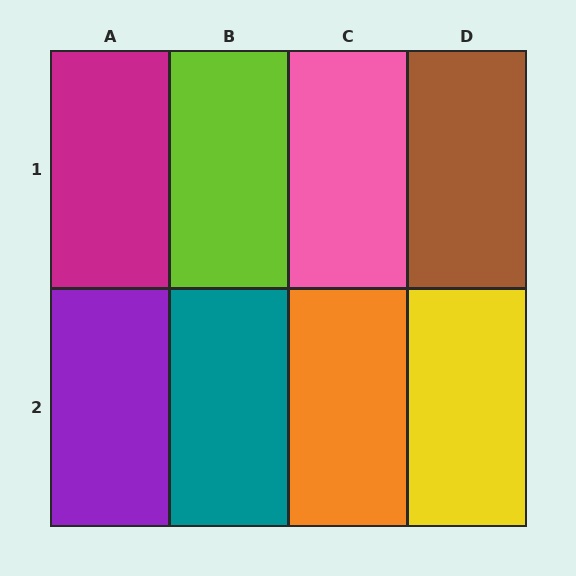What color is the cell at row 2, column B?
Teal.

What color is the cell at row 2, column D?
Yellow.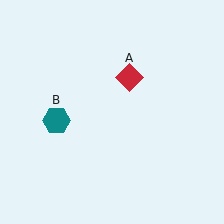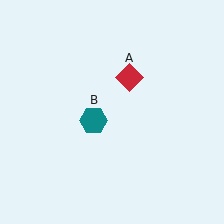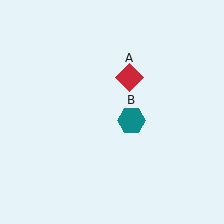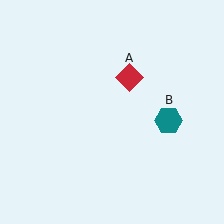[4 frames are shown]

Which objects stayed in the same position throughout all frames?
Red diamond (object A) remained stationary.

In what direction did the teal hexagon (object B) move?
The teal hexagon (object B) moved right.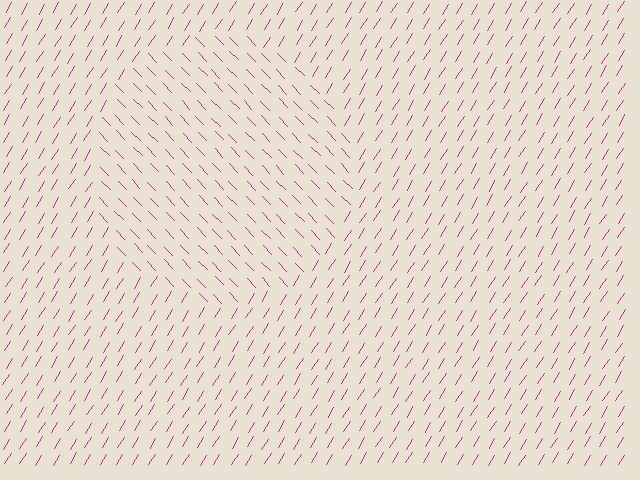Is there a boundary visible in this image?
Yes, there is a texture boundary formed by a change in line orientation.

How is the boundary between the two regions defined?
The boundary is defined purely by a change in line orientation (approximately 76 degrees difference). All lines are the same color and thickness.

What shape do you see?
I see a circle.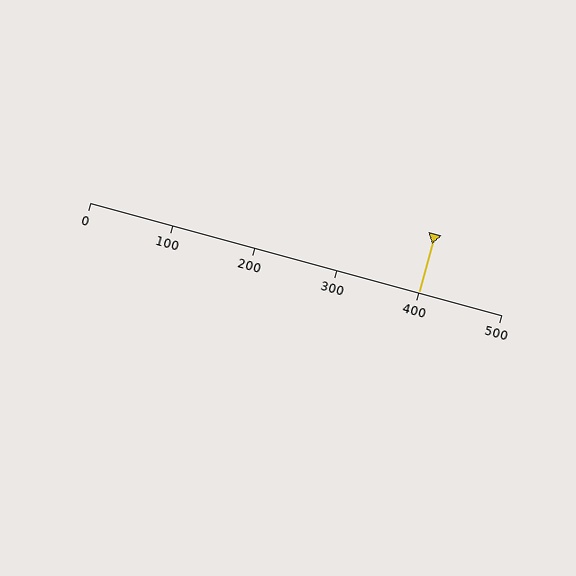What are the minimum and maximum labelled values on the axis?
The axis runs from 0 to 500.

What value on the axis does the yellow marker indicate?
The marker indicates approximately 400.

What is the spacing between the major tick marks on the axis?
The major ticks are spaced 100 apart.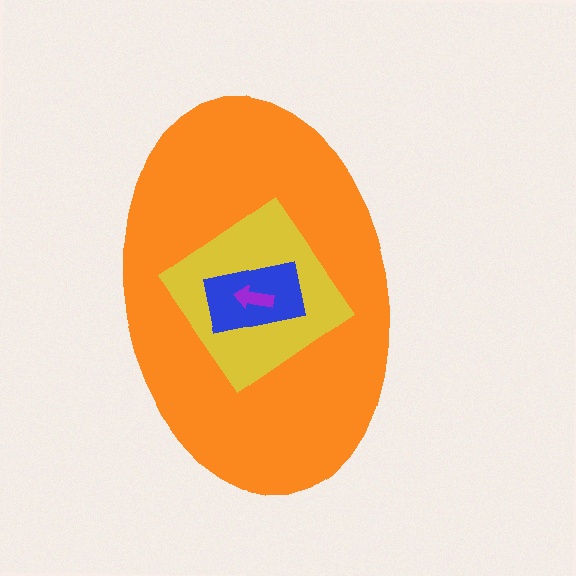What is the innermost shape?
The purple arrow.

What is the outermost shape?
The orange ellipse.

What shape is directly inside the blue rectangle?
The purple arrow.